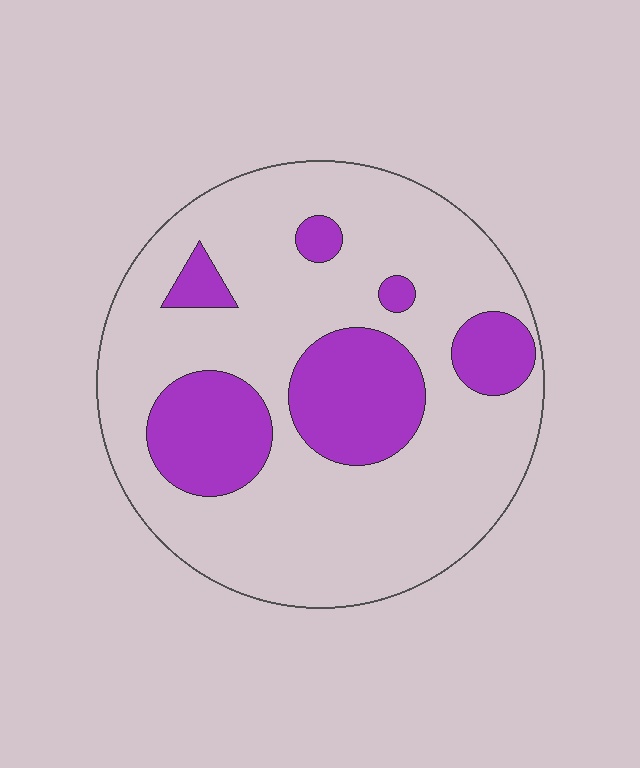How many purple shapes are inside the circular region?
6.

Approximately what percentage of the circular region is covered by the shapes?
Approximately 25%.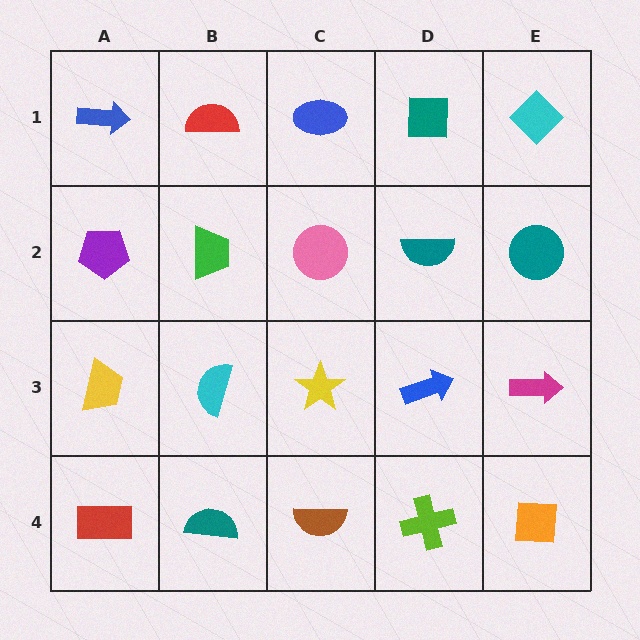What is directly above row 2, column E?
A cyan diamond.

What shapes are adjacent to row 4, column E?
A magenta arrow (row 3, column E), a lime cross (row 4, column D).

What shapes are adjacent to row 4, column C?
A yellow star (row 3, column C), a teal semicircle (row 4, column B), a lime cross (row 4, column D).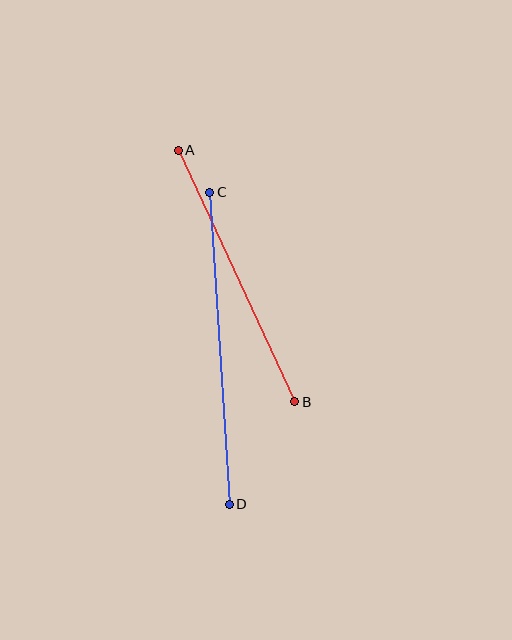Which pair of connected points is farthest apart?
Points C and D are farthest apart.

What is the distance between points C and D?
The distance is approximately 313 pixels.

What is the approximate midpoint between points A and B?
The midpoint is at approximately (236, 276) pixels.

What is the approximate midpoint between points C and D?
The midpoint is at approximately (220, 348) pixels.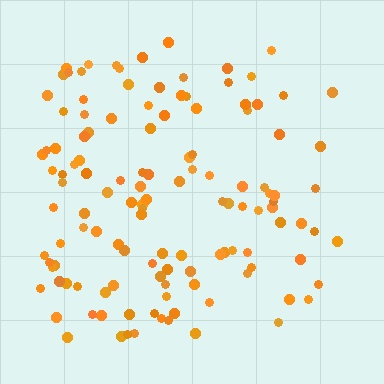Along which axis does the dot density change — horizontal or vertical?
Horizontal.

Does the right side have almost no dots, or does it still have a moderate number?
Still a moderate number, just noticeably fewer than the left.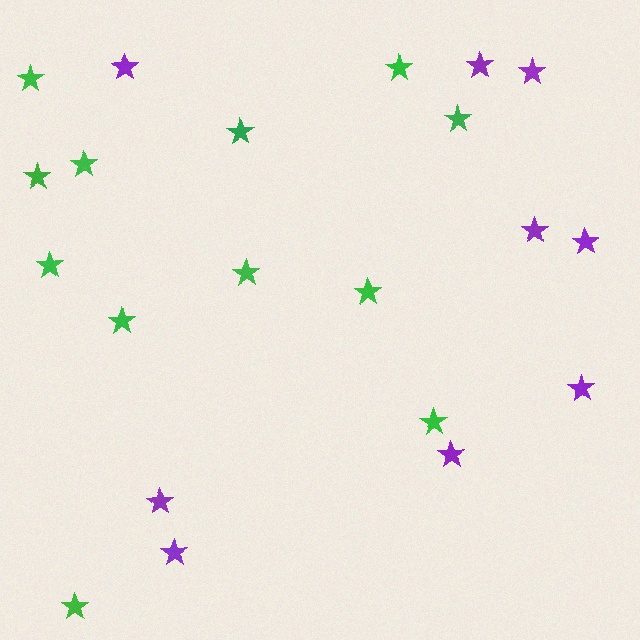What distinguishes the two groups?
There are 2 groups: one group of green stars (12) and one group of purple stars (9).